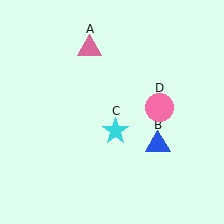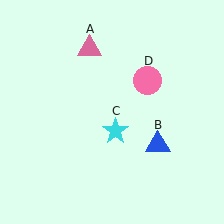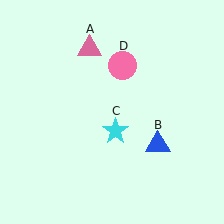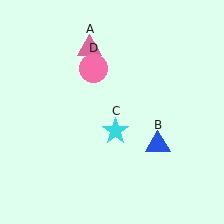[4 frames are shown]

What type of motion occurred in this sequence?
The pink circle (object D) rotated counterclockwise around the center of the scene.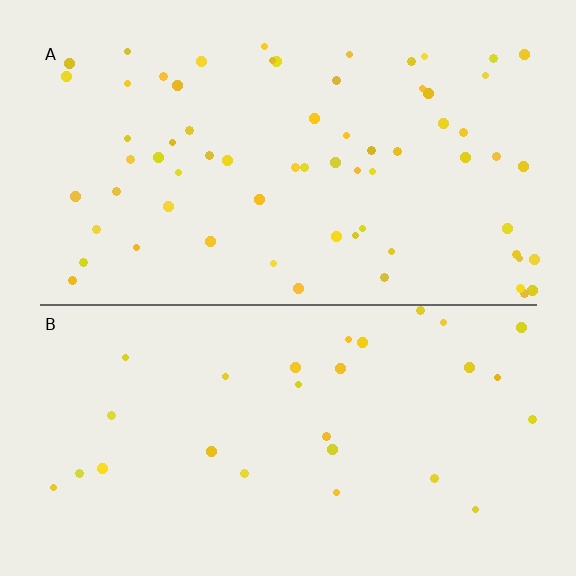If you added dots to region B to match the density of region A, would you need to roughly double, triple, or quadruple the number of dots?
Approximately double.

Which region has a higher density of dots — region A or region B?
A (the top).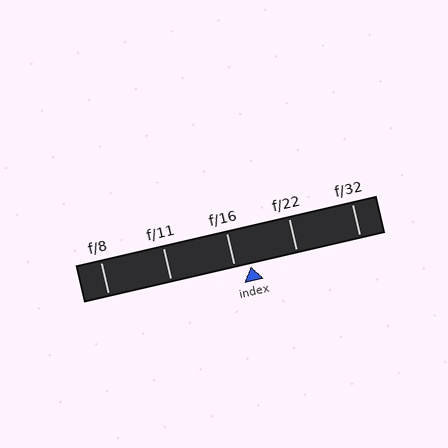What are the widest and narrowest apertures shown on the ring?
The widest aperture shown is f/8 and the narrowest is f/32.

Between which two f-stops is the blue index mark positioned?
The index mark is between f/16 and f/22.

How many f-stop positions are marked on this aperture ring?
There are 5 f-stop positions marked.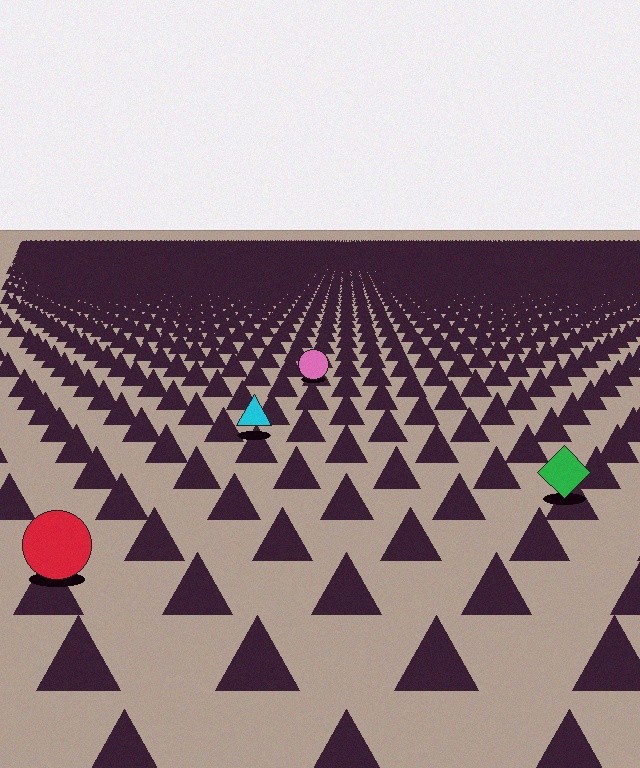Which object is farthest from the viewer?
The pink circle is farthest from the viewer. It appears smaller and the ground texture around it is denser.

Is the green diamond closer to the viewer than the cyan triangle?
Yes. The green diamond is closer — you can tell from the texture gradient: the ground texture is coarser near it.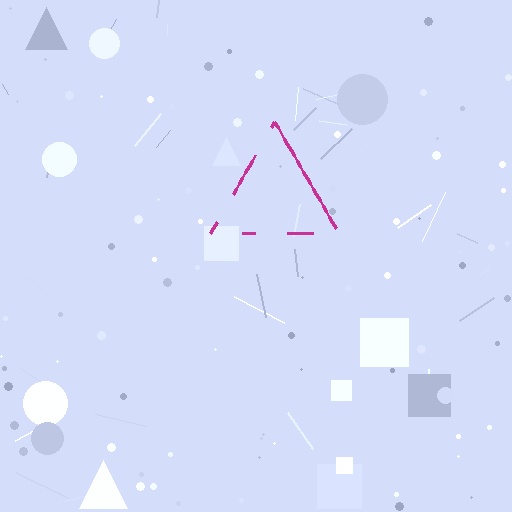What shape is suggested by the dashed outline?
The dashed outline suggests a triangle.